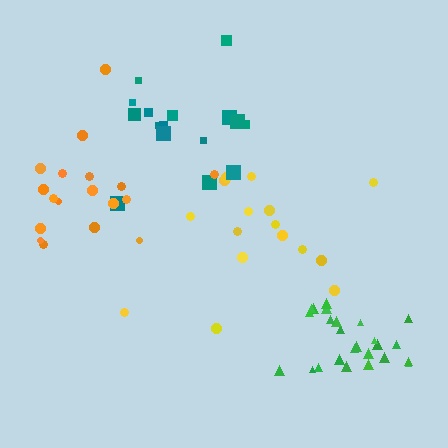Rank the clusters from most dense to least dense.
green, orange, teal, yellow.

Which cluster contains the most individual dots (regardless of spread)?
Green (25).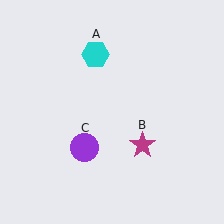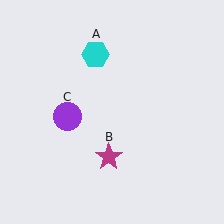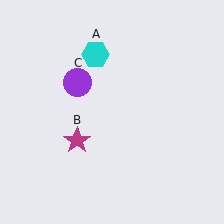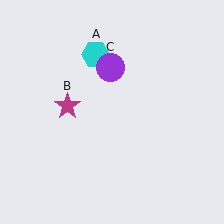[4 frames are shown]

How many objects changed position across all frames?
2 objects changed position: magenta star (object B), purple circle (object C).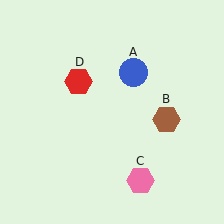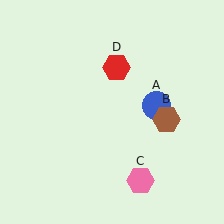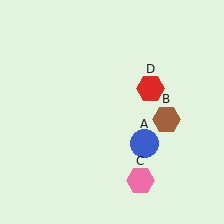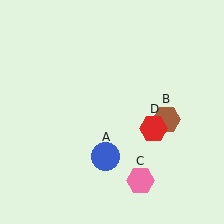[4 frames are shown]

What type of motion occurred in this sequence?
The blue circle (object A), red hexagon (object D) rotated clockwise around the center of the scene.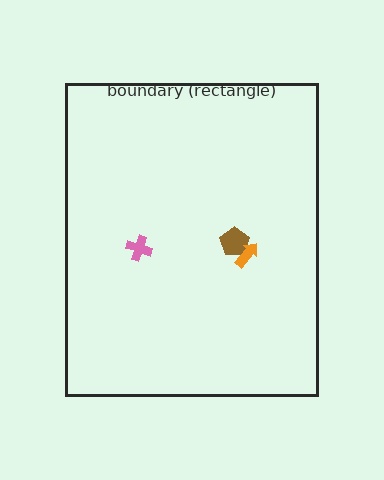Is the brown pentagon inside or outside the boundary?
Inside.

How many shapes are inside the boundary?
3 inside, 0 outside.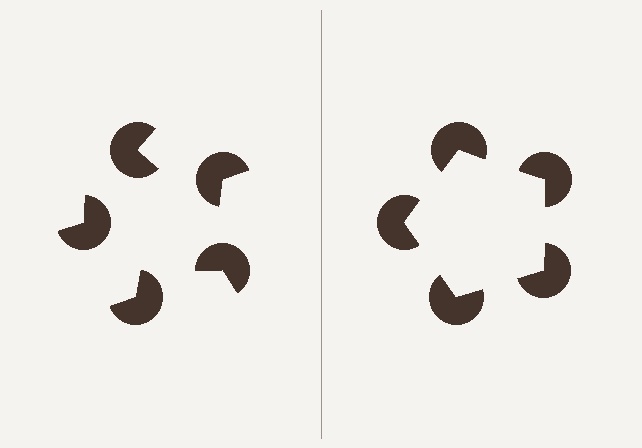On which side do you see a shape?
An illusory pentagon appears on the right side. On the left side the wedge cuts are rotated, so no coherent shape forms.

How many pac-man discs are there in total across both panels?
10 — 5 on each side.